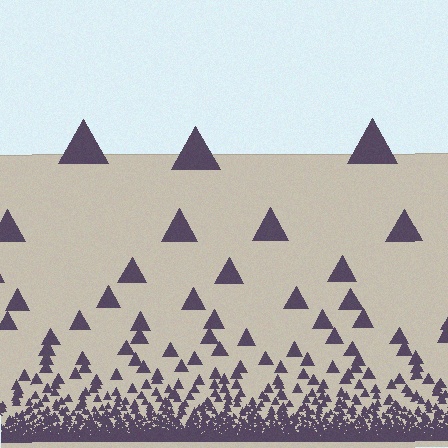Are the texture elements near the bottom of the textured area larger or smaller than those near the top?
Smaller. The gradient is inverted — elements near the bottom are smaller and denser.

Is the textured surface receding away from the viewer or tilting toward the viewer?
The surface appears to tilt toward the viewer. Texture elements get larger and sparser toward the top.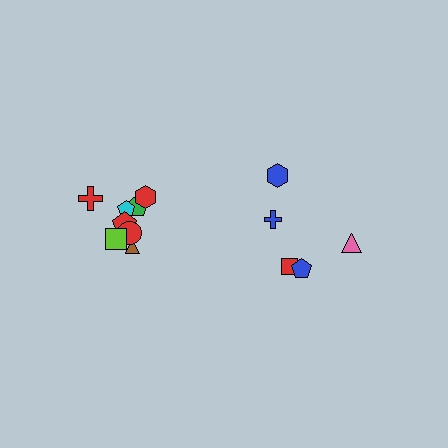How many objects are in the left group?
There are 8 objects.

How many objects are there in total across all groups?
There are 13 objects.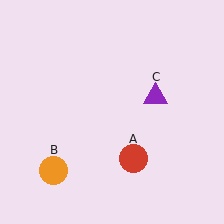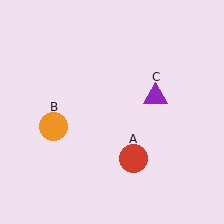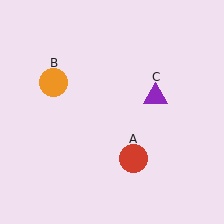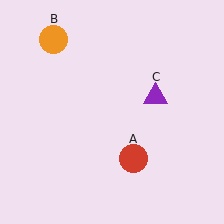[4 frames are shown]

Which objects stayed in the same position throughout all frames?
Red circle (object A) and purple triangle (object C) remained stationary.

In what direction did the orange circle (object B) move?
The orange circle (object B) moved up.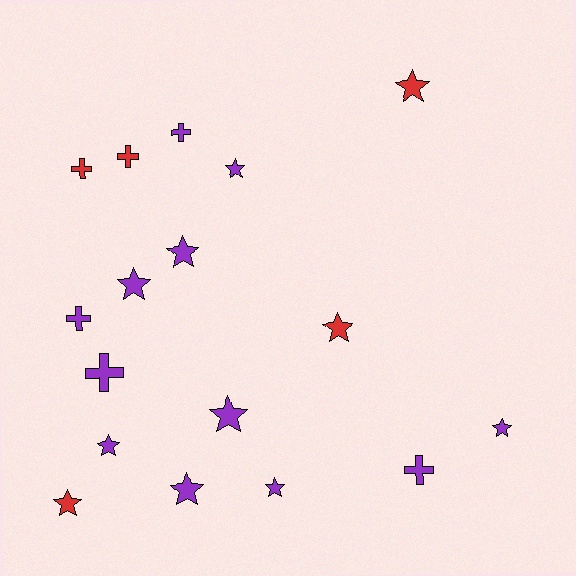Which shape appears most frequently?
Star, with 11 objects.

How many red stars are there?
There are 3 red stars.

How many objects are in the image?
There are 17 objects.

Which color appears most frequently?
Purple, with 12 objects.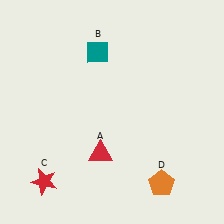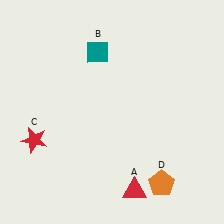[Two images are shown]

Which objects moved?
The objects that moved are: the red triangle (A), the red star (C).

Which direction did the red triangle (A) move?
The red triangle (A) moved down.